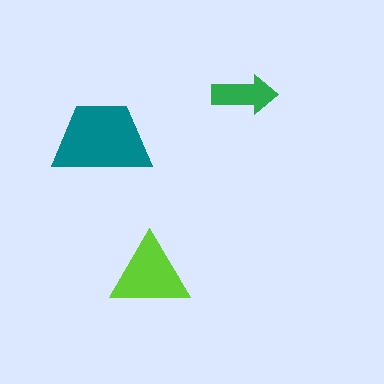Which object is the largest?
The teal trapezoid.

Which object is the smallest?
The green arrow.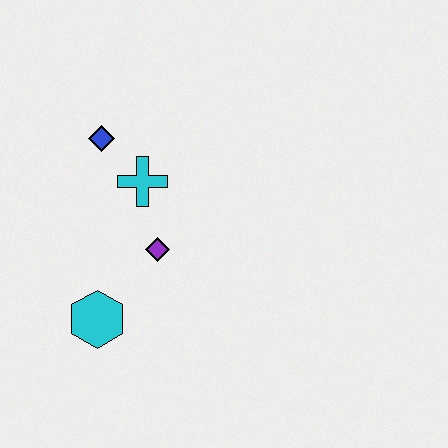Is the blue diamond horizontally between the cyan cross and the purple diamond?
No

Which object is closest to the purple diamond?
The cyan cross is closest to the purple diamond.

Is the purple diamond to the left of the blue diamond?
No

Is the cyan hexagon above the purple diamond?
No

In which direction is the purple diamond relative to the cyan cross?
The purple diamond is below the cyan cross.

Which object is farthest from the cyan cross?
The cyan hexagon is farthest from the cyan cross.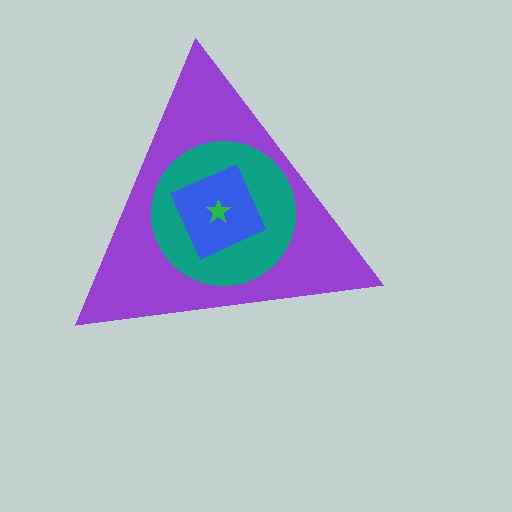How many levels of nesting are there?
4.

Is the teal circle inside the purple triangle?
Yes.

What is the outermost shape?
The purple triangle.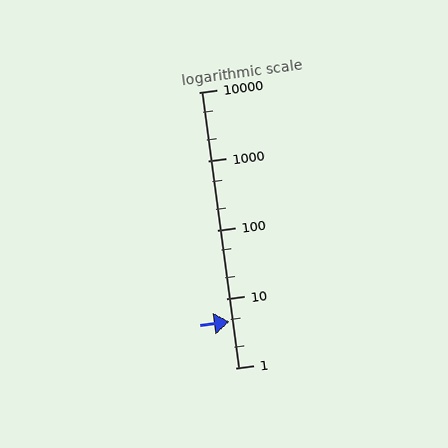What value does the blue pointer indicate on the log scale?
The pointer indicates approximately 4.7.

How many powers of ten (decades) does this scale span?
The scale spans 4 decades, from 1 to 10000.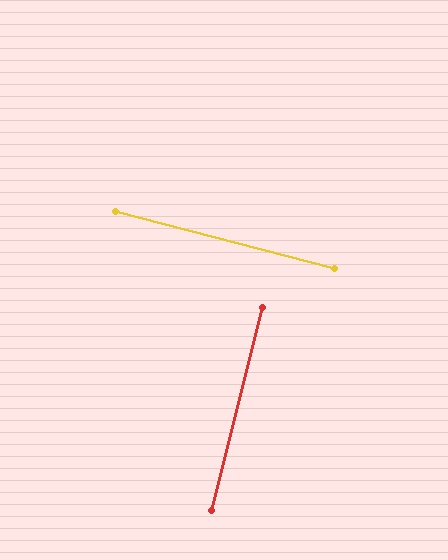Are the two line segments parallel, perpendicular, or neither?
Perpendicular — they meet at approximately 90°.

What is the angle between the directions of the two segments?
Approximately 90 degrees.